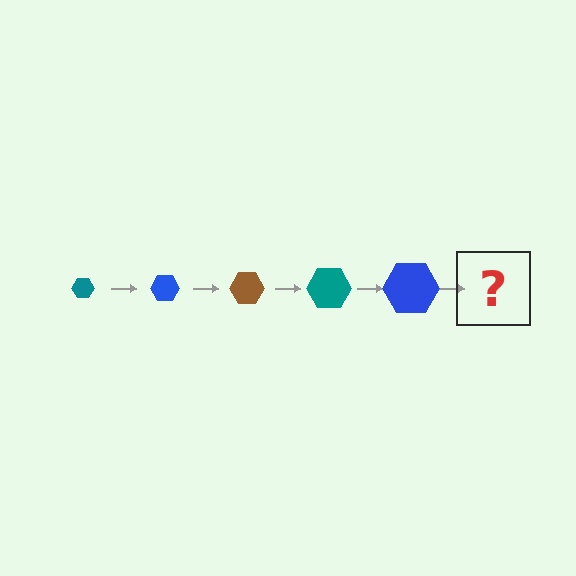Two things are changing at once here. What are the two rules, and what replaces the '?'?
The two rules are that the hexagon grows larger each step and the color cycles through teal, blue, and brown. The '?' should be a brown hexagon, larger than the previous one.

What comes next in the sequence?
The next element should be a brown hexagon, larger than the previous one.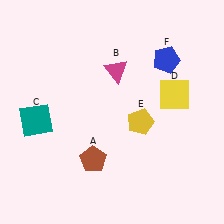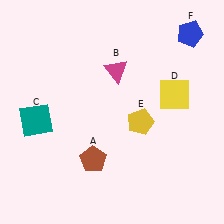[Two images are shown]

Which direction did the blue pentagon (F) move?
The blue pentagon (F) moved up.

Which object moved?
The blue pentagon (F) moved up.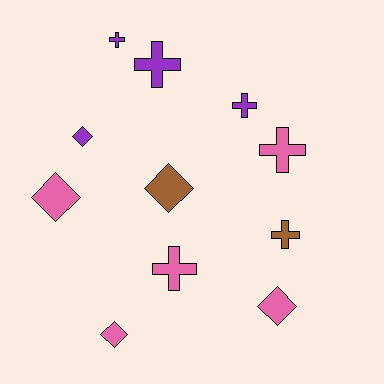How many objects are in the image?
There are 11 objects.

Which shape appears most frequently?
Cross, with 6 objects.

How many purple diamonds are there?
There is 1 purple diamond.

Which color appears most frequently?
Pink, with 5 objects.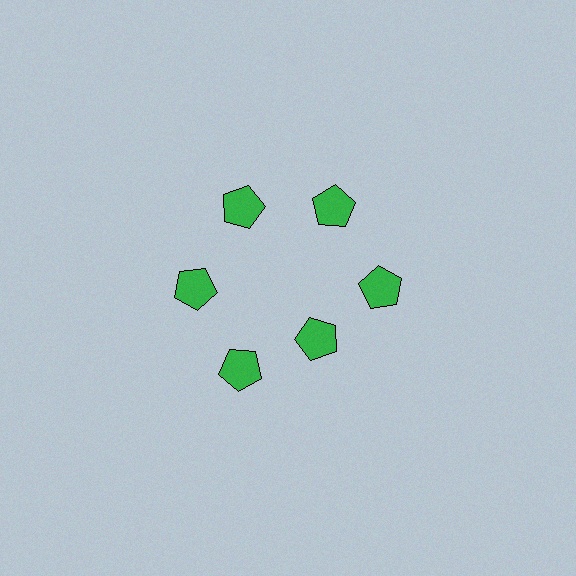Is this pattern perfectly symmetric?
No. The 6 green pentagons are arranged in a ring, but one element near the 5 o'clock position is pulled inward toward the center, breaking the 6-fold rotational symmetry.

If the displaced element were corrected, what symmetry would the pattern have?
It would have 6-fold rotational symmetry — the pattern would map onto itself every 60 degrees.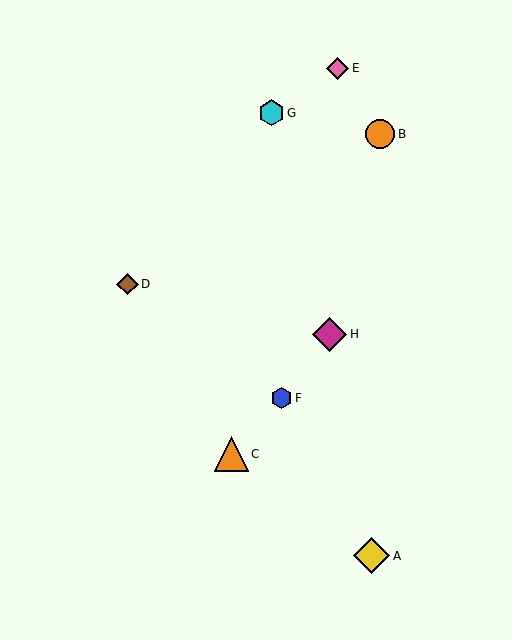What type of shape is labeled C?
Shape C is an orange triangle.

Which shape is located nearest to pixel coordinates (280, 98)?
The cyan hexagon (labeled G) at (271, 113) is nearest to that location.